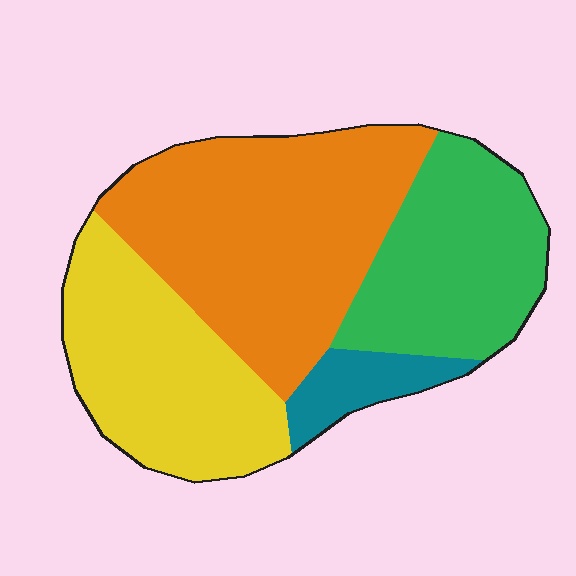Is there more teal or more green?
Green.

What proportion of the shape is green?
Green covers 25% of the shape.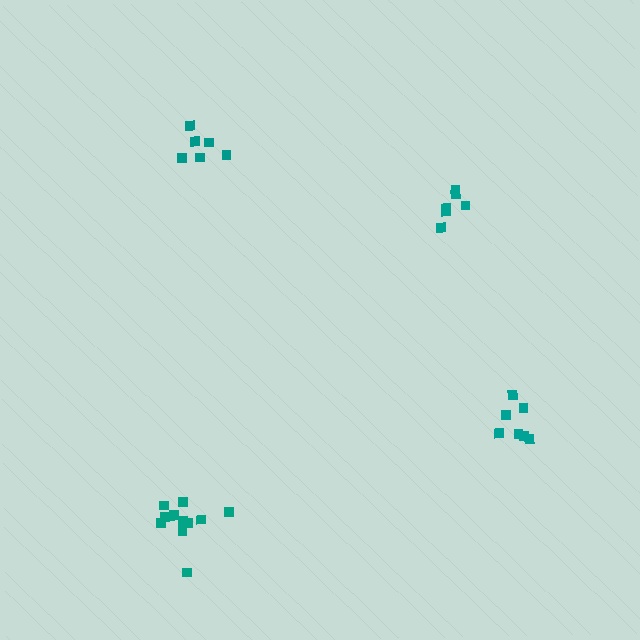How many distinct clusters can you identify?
There are 4 distinct clusters.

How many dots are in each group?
Group 1: 6 dots, Group 2: 12 dots, Group 3: 6 dots, Group 4: 7 dots (31 total).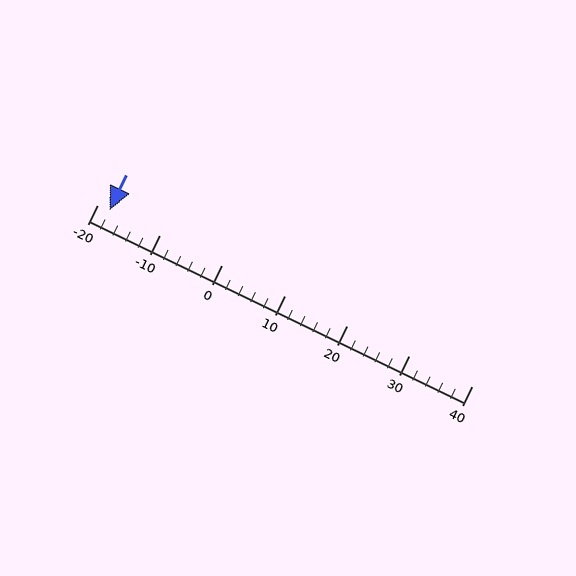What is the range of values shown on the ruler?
The ruler shows values from -20 to 40.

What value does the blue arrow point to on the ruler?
The blue arrow points to approximately -18.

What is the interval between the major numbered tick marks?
The major tick marks are spaced 10 units apart.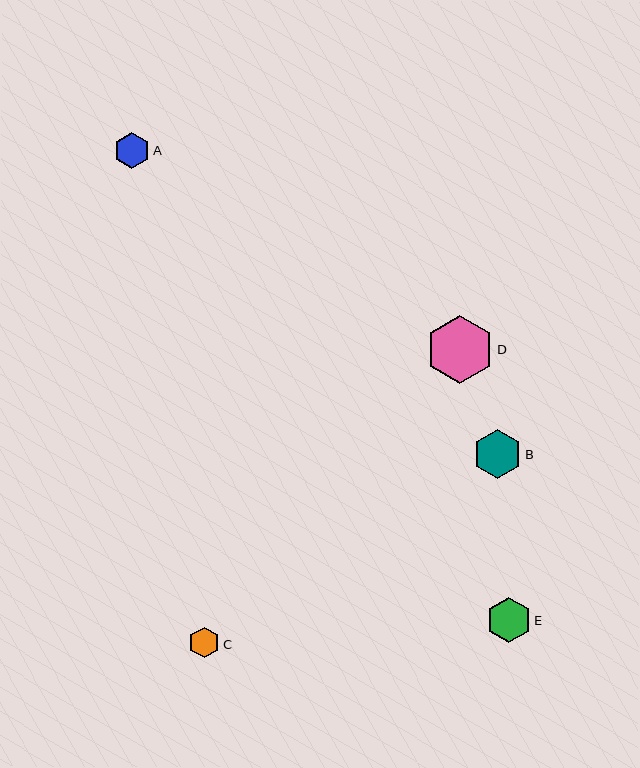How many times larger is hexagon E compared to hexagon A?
Hexagon E is approximately 1.3 times the size of hexagon A.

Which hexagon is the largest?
Hexagon D is the largest with a size of approximately 68 pixels.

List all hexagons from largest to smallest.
From largest to smallest: D, B, E, A, C.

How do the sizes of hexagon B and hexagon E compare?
Hexagon B and hexagon E are approximately the same size.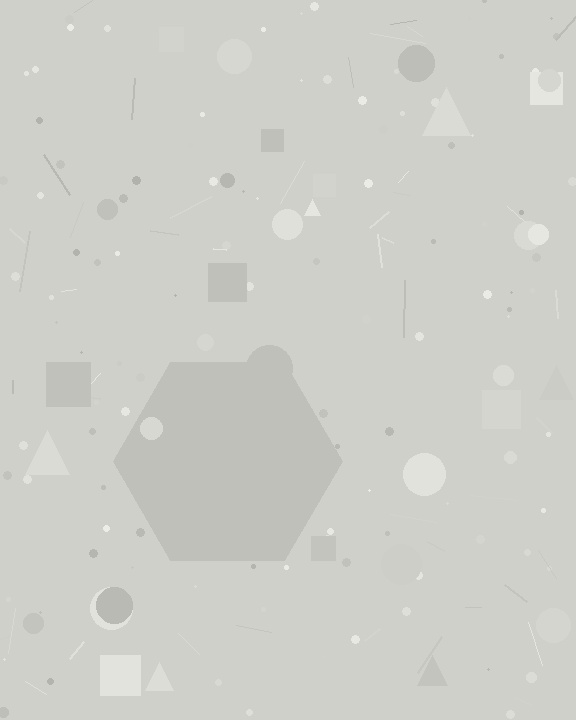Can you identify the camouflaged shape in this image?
The camouflaged shape is a hexagon.